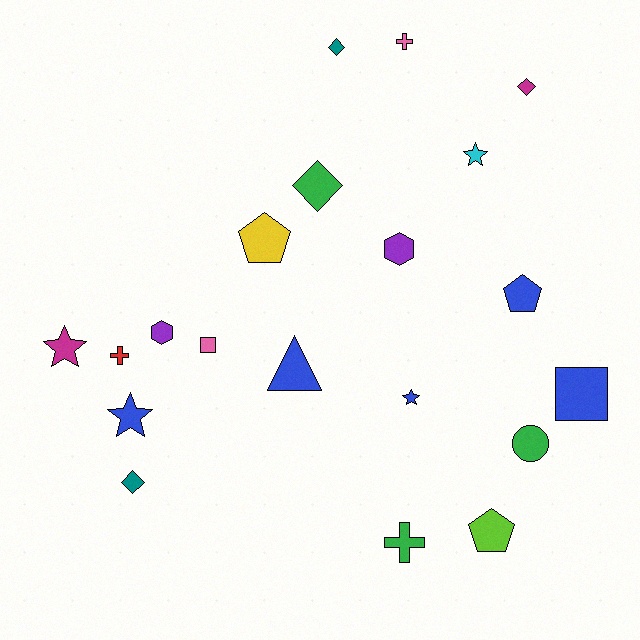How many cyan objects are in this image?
There is 1 cyan object.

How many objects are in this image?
There are 20 objects.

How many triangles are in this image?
There is 1 triangle.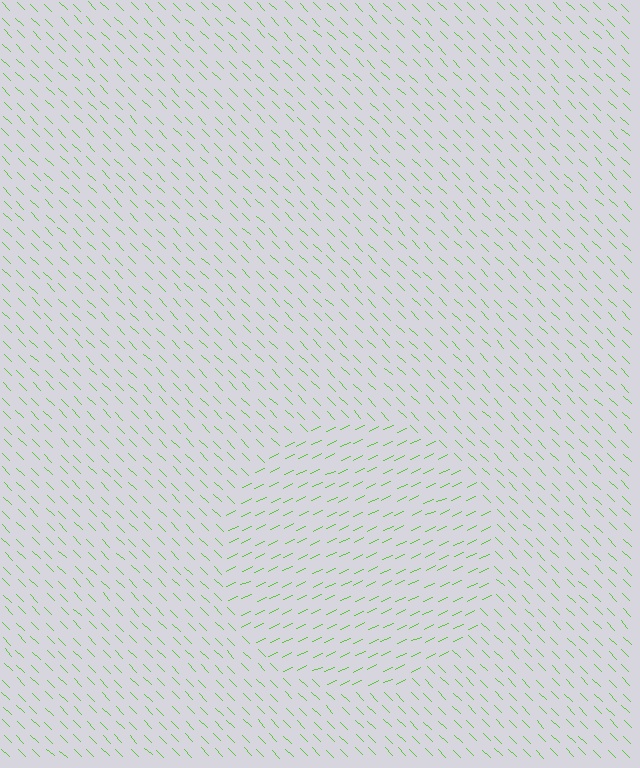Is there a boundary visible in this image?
Yes, there is a texture boundary formed by a change in line orientation.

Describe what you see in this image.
The image is filled with small lime line segments. A circle region in the image has lines oriented differently from the surrounding lines, creating a visible texture boundary.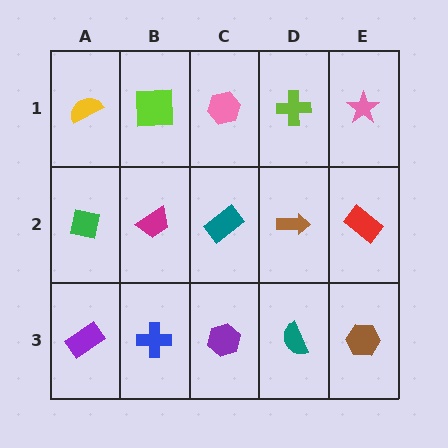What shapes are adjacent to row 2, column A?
A yellow semicircle (row 1, column A), a purple rectangle (row 3, column A), a magenta trapezoid (row 2, column B).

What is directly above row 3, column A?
A green square.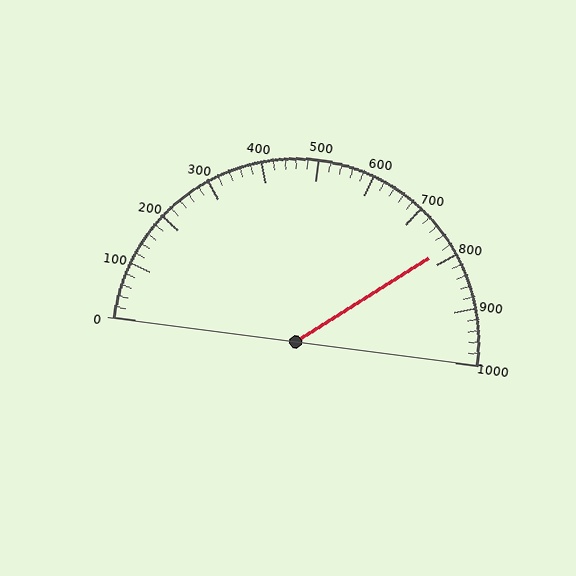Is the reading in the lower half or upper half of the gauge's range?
The reading is in the upper half of the range (0 to 1000).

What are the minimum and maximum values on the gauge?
The gauge ranges from 0 to 1000.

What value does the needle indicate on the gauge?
The needle indicates approximately 780.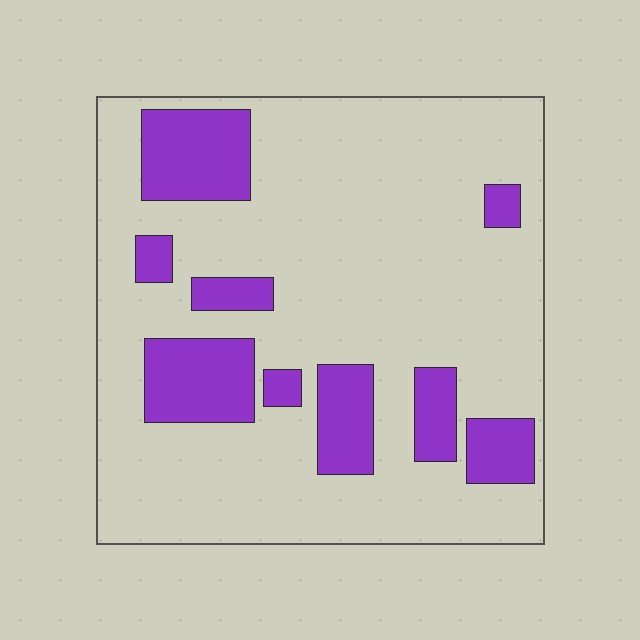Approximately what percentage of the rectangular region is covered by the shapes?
Approximately 20%.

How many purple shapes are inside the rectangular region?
9.